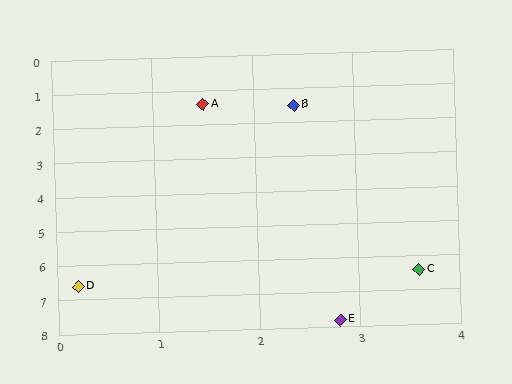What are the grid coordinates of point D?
Point D is at approximately (0.2, 6.6).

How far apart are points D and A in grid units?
Points D and A are about 5.4 grid units apart.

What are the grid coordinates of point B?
Point B is at approximately (2.4, 1.5).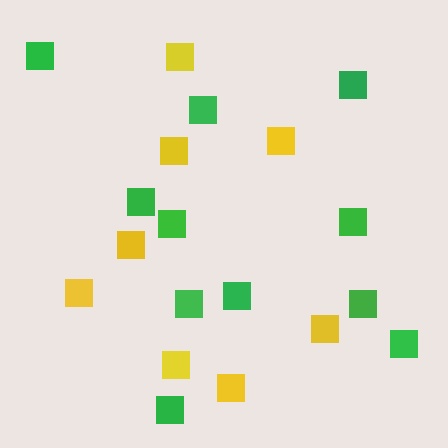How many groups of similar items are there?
There are 2 groups: one group of green squares (11) and one group of yellow squares (8).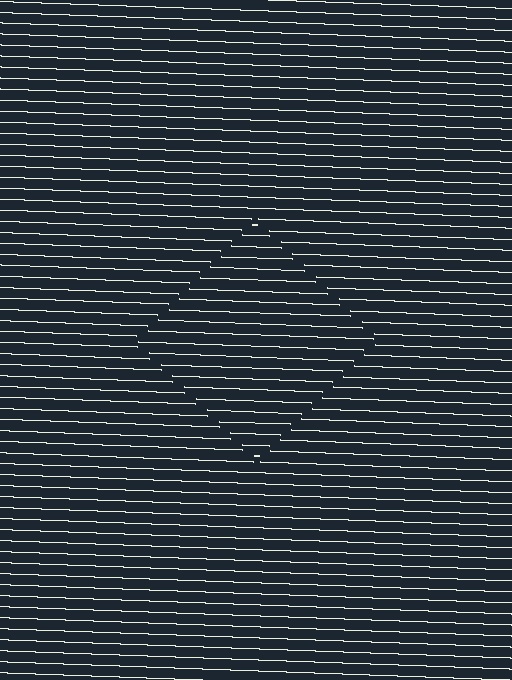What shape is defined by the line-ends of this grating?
An illusory square. The interior of the shape contains the same grating, shifted by half a period — the contour is defined by the phase discontinuity where line-ends from the inner and outer gratings abut.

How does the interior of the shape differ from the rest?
The interior of the shape contains the same grating, shifted by half a period — the contour is defined by the phase discontinuity where line-ends from the inner and outer gratings abut.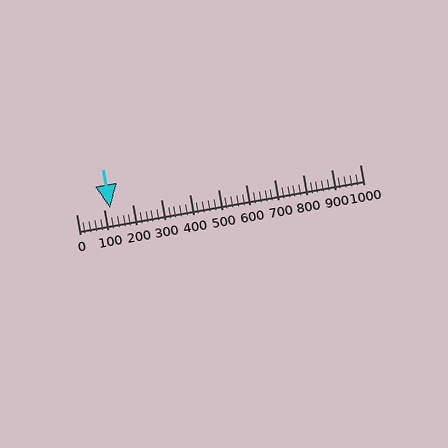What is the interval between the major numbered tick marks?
The major tick marks are spaced 100 units apart.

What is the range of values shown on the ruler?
The ruler shows values from 0 to 1000.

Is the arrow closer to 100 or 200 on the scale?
The arrow is closer to 100.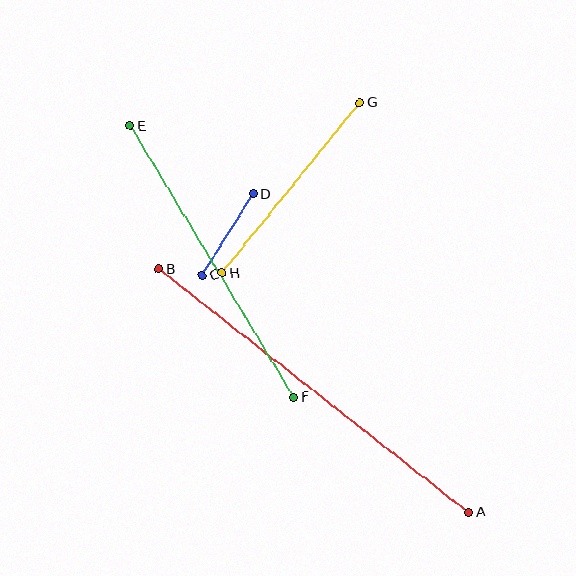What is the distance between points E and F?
The distance is approximately 316 pixels.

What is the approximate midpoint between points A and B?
The midpoint is at approximately (314, 391) pixels.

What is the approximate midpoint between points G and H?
The midpoint is at approximately (291, 188) pixels.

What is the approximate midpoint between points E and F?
The midpoint is at approximately (212, 262) pixels.